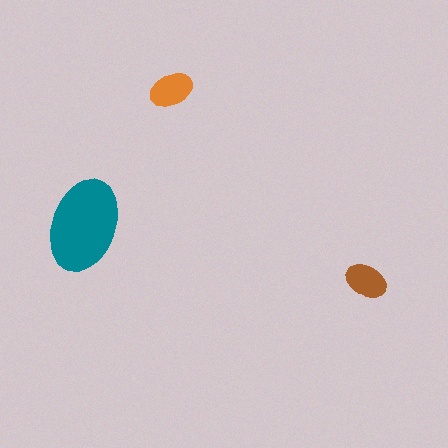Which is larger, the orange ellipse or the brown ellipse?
The orange one.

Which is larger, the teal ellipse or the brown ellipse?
The teal one.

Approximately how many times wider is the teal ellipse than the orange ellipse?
About 2 times wider.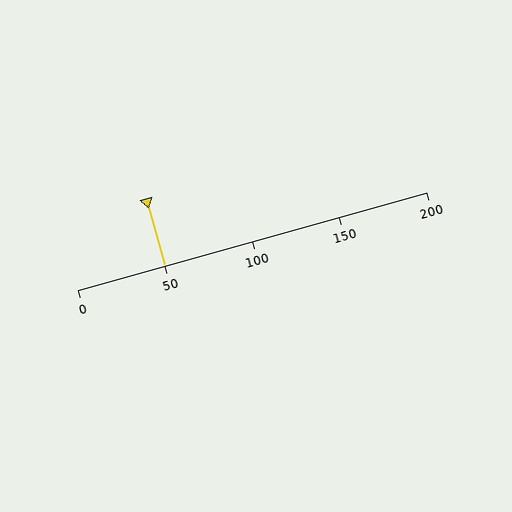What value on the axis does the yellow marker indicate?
The marker indicates approximately 50.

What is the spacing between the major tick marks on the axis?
The major ticks are spaced 50 apart.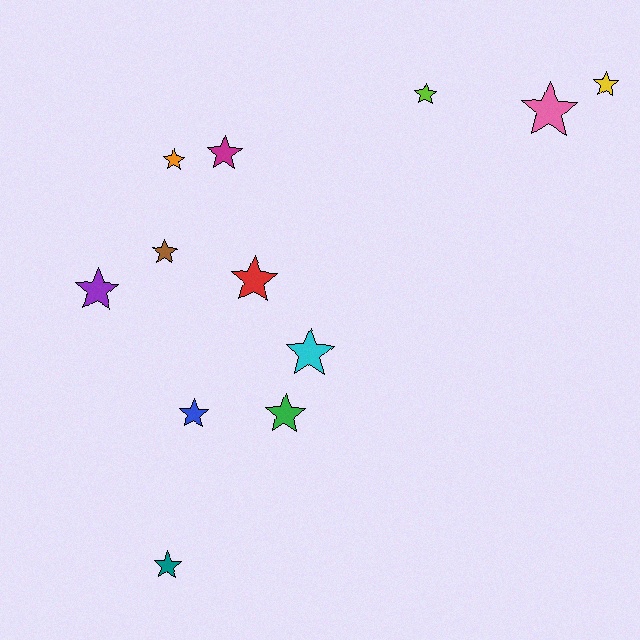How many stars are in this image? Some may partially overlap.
There are 12 stars.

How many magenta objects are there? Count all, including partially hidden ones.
There is 1 magenta object.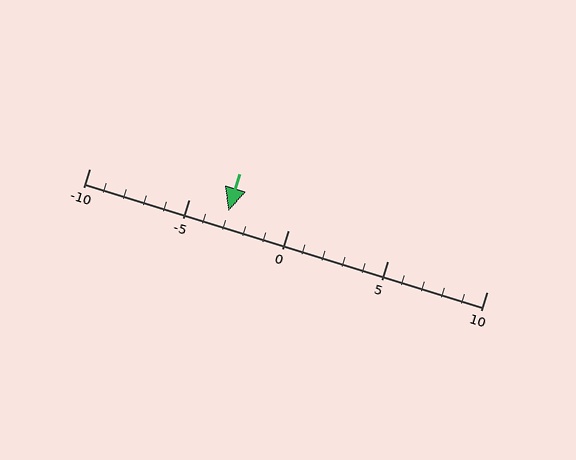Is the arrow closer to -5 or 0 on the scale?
The arrow is closer to -5.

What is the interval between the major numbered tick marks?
The major tick marks are spaced 5 units apart.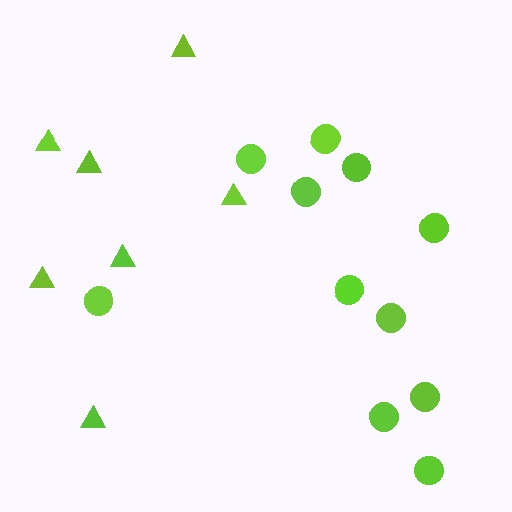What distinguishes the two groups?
There are 2 groups: one group of circles (11) and one group of triangles (7).